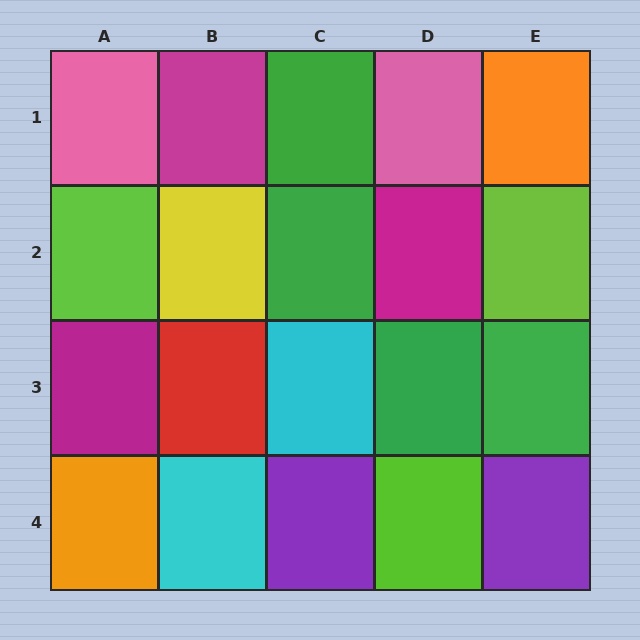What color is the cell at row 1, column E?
Orange.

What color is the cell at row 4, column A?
Orange.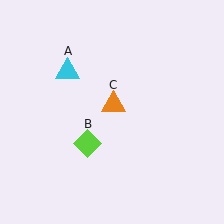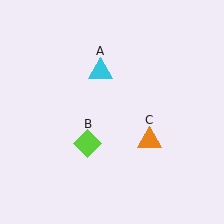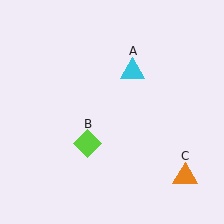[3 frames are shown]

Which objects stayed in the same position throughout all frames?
Lime diamond (object B) remained stationary.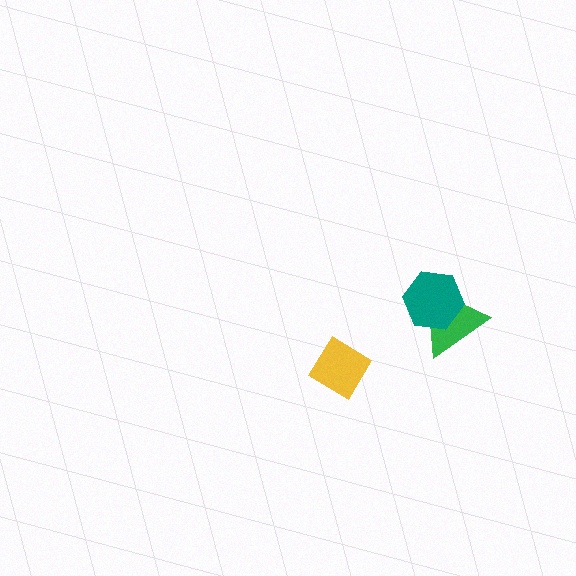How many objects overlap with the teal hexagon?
1 object overlaps with the teal hexagon.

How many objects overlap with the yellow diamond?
0 objects overlap with the yellow diamond.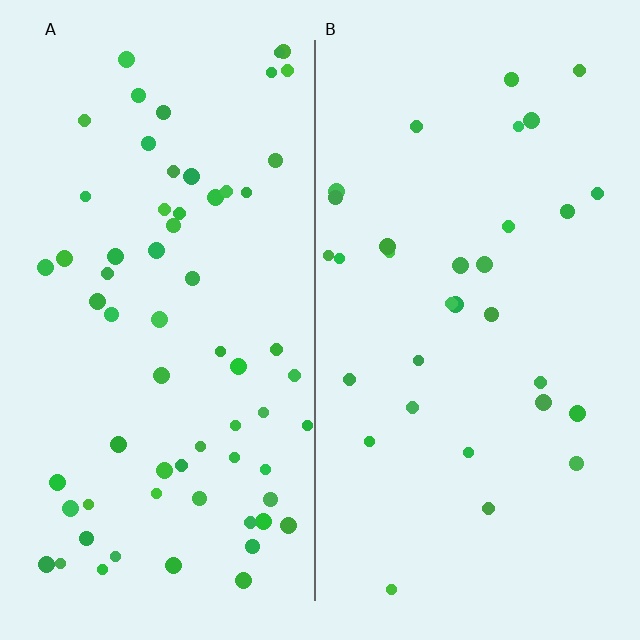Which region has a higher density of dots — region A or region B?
A (the left).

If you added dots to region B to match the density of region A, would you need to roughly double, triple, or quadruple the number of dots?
Approximately double.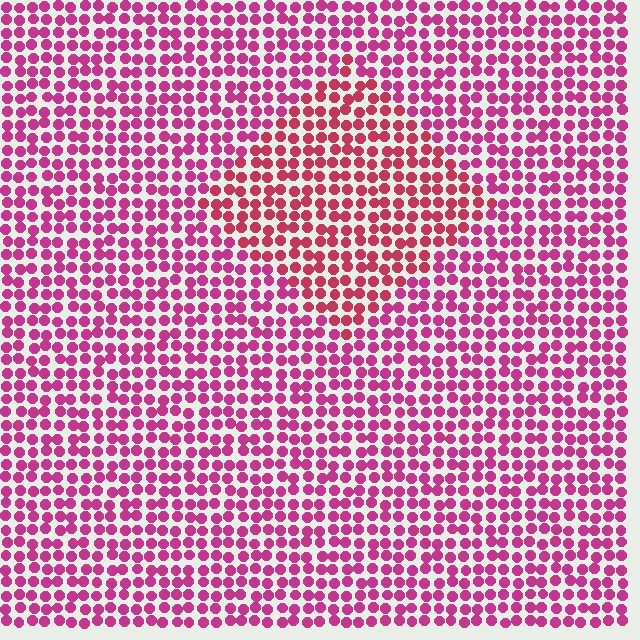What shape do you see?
I see a diamond.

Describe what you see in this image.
The image is filled with small magenta elements in a uniform arrangement. A diamond-shaped region is visible where the elements are tinted to a slightly different hue, forming a subtle color boundary.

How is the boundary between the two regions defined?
The boundary is defined purely by a slight shift in hue (about 22 degrees). Spacing, size, and orientation are identical on both sides.